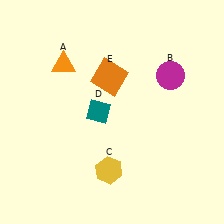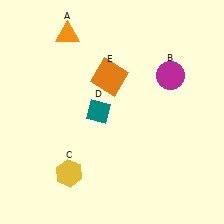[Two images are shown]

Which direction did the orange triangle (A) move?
The orange triangle (A) moved up.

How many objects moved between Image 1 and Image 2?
2 objects moved between the two images.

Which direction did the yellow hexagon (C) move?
The yellow hexagon (C) moved left.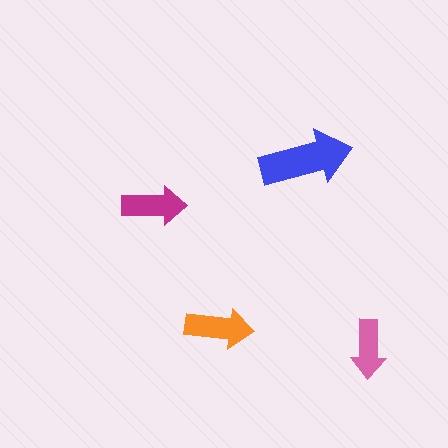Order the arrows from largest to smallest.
the blue one, the orange one, the magenta one, the pink one.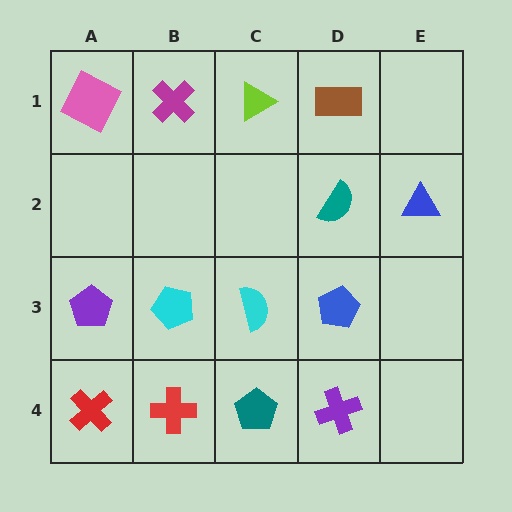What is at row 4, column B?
A red cross.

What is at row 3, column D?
A blue pentagon.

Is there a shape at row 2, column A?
No, that cell is empty.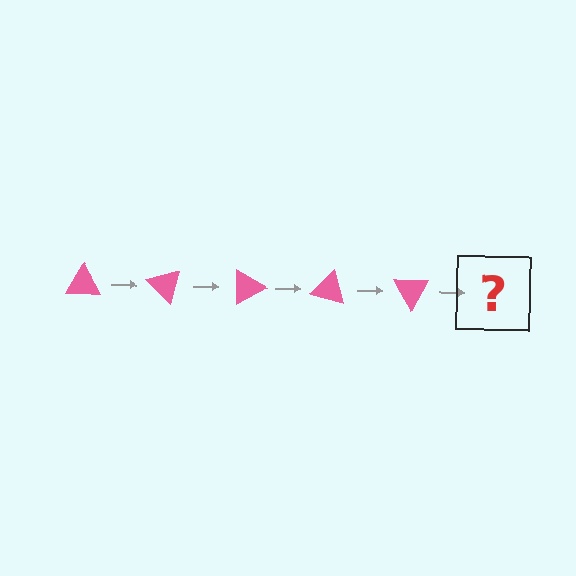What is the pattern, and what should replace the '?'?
The pattern is that the triangle rotates 45 degrees each step. The '?' should be a pink triangle rotated 225 degrees.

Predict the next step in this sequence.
The next step is a pink triangle rotated 225 degrees.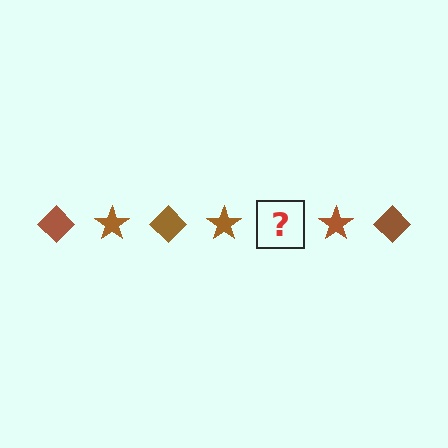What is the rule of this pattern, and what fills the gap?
The rule is that the pattern cycles through diamond, star shapes in brown. The gap should be filled with a brown diamond.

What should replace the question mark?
The question mark should be replaced with a brown diamond.